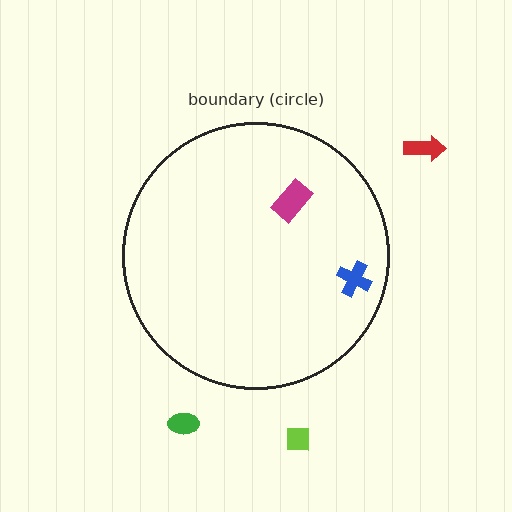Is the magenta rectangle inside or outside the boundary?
Inside.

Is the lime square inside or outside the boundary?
Outside.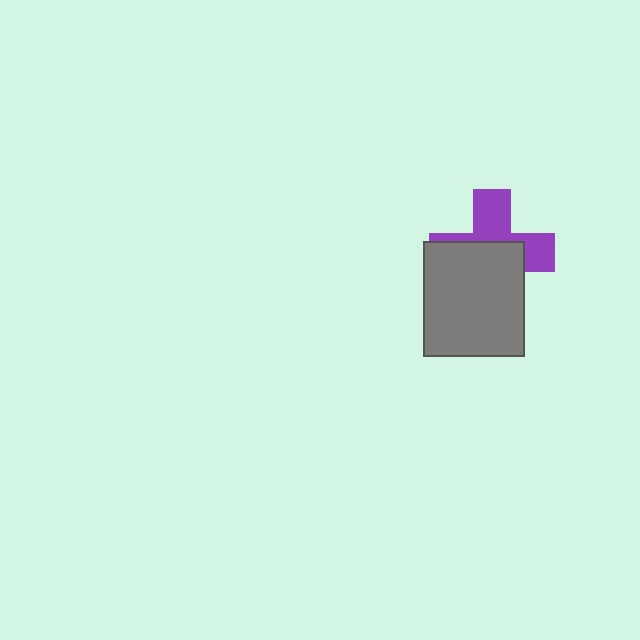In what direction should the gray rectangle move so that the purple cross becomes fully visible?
The gray rectangle should move down. That is the shortest direction to clear the overlap and leave the purple cross fully visible.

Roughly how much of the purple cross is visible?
A small part of it is visible (roughly 44%).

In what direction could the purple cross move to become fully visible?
The purple cross could move up. That would shift it out from behind the gray rectangle entirely.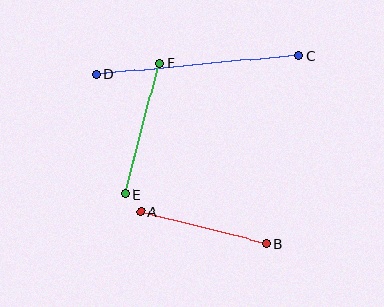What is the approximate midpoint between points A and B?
The midpoint is at approximately (204, 227) pixels.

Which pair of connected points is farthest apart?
Points C and D are farthest apart.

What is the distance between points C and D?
The distance is approximately 204 pixels.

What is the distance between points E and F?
The distance is approximately 136 pixels.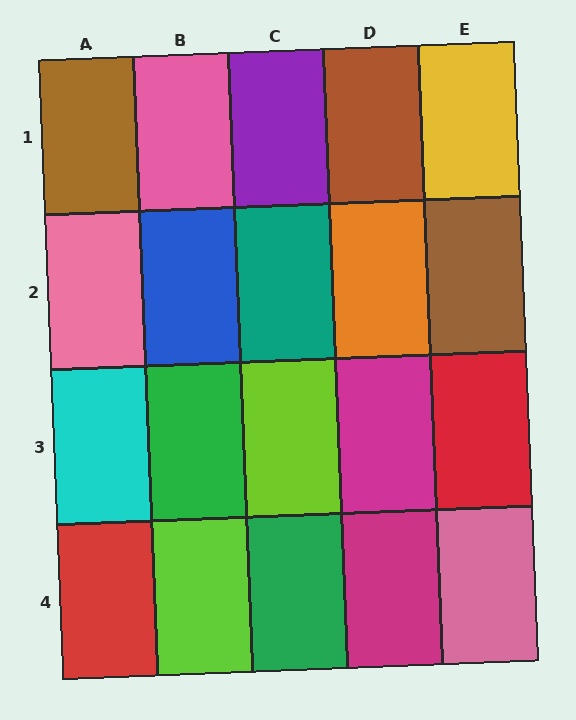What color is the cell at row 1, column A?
Brown.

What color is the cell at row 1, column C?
Purple.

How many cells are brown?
3 cells are brown.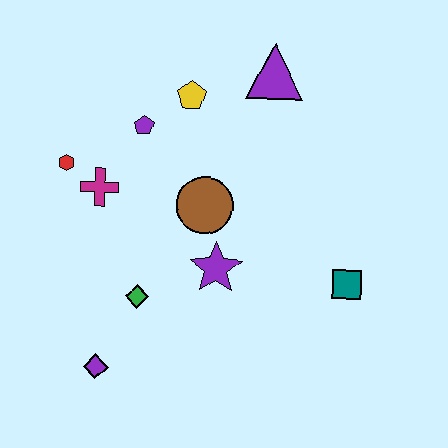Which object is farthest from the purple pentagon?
The teal square is farthest from the purple pentagon.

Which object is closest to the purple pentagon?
The yellow pentagon is closest to the purple pentagon.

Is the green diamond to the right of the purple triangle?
No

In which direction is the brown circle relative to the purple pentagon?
The brown circle is below the purple pentagon.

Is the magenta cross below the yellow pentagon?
Yes